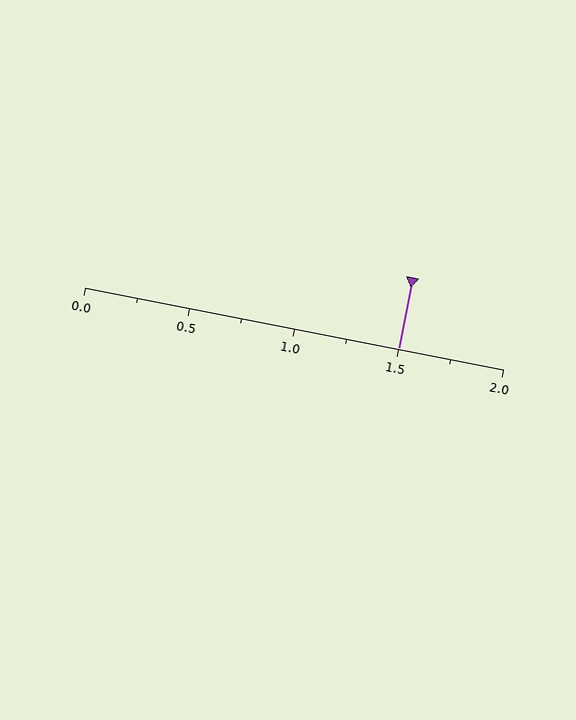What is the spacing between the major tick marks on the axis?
The major ticks are spaced 0.5 apart.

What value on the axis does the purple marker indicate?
The marker indicates approximately 1.5.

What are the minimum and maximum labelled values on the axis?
The axis runs from 0.0 to 2.0.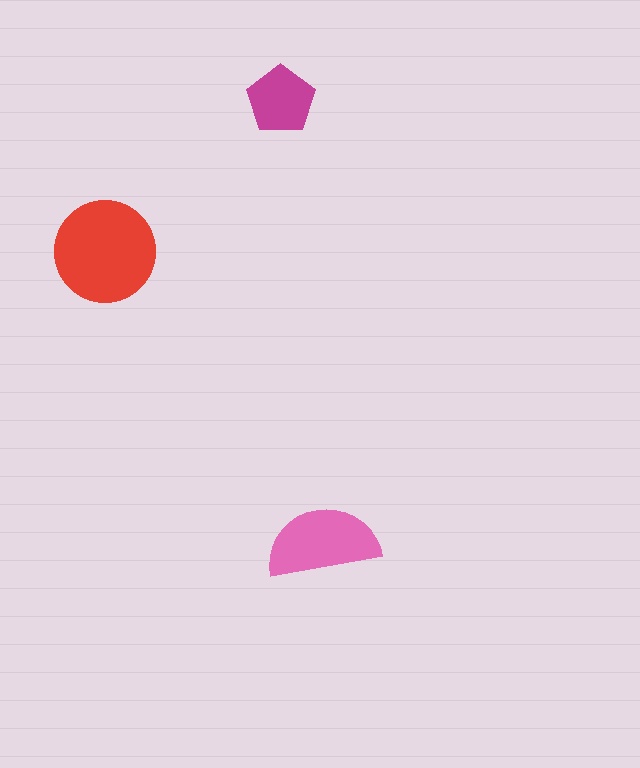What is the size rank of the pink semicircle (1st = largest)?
2nd.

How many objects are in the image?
There are 3 objects in the image.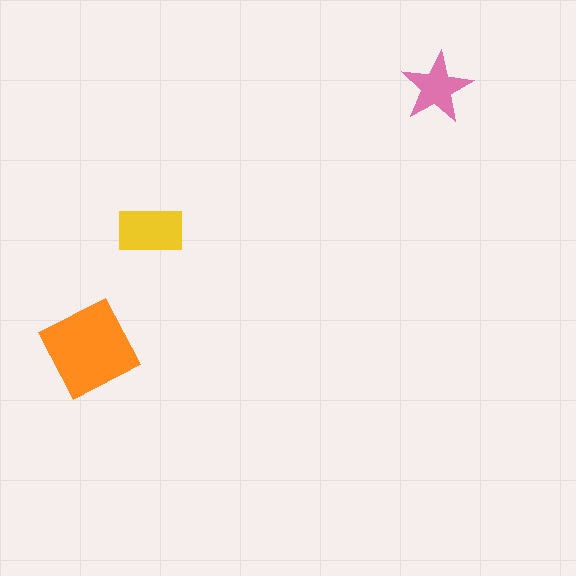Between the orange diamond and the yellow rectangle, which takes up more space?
The orange diamond.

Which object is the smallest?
The pink star.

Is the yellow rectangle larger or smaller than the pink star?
Larger.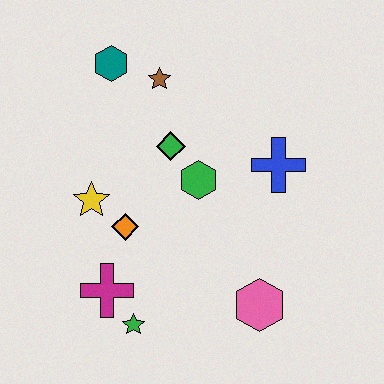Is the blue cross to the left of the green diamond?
No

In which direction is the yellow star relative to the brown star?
The yellow star is below the brown star.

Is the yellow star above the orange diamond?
Yes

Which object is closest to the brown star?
The teal hexagon is closest to the brown star.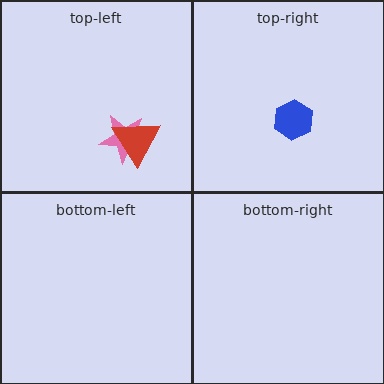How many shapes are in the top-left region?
2.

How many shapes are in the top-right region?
1.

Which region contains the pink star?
The top-left region.